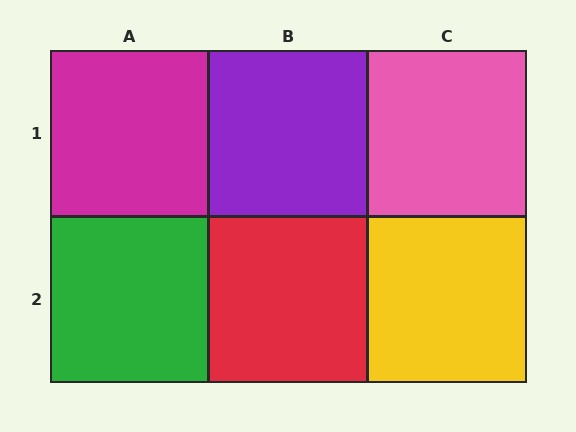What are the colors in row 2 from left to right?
Green, red, yellow.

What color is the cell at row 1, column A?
Magenta.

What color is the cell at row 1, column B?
Purple.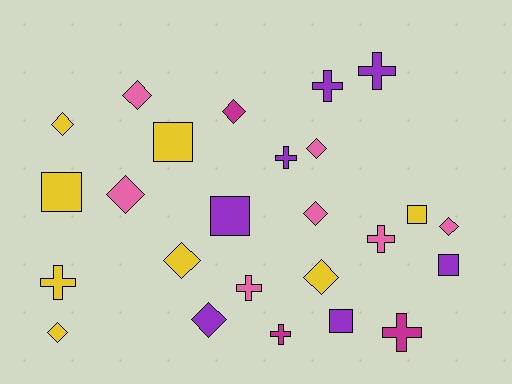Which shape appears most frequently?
Diamond, with 11 objects.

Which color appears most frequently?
Yellow, with 8 objects.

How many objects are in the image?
There are 25 objects.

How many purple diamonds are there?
There is 1 purple diamond.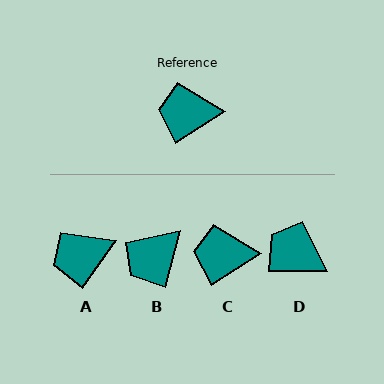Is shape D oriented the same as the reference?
No, it is off by about 32 degrees.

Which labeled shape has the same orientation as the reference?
C.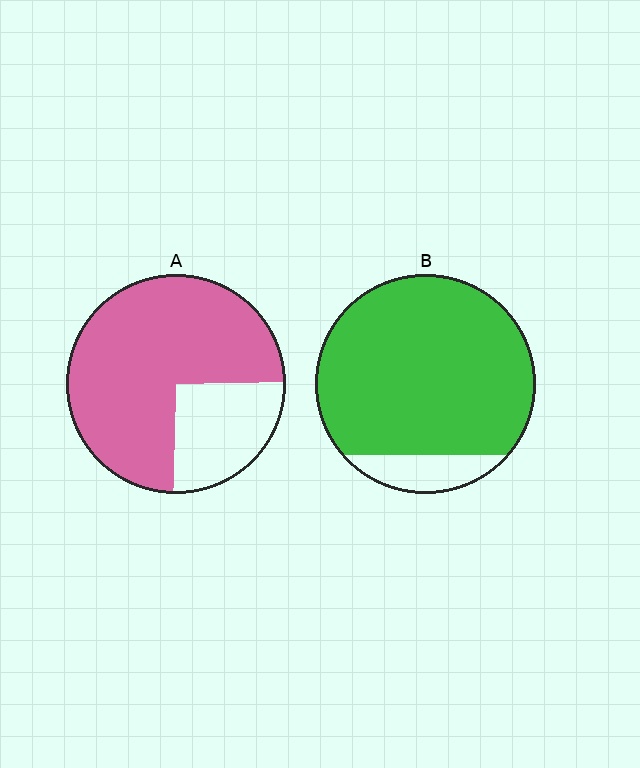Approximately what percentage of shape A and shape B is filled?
A is approximately 75% and B is approximately 90%.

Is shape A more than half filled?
Yes.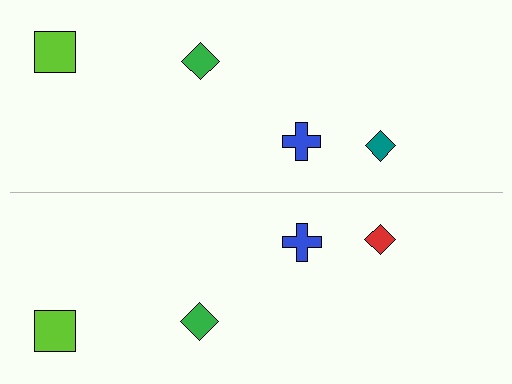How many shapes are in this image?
There are 8 shapes in this image.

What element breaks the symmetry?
The red diamond on the bottom side breaks the symmetry — its mirror counterpart is teal.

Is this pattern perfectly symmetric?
No, the pattern is not perfectly symmetric. The red diamond on the bottom side breaks the symmetry — its mirror counterpart is teal.